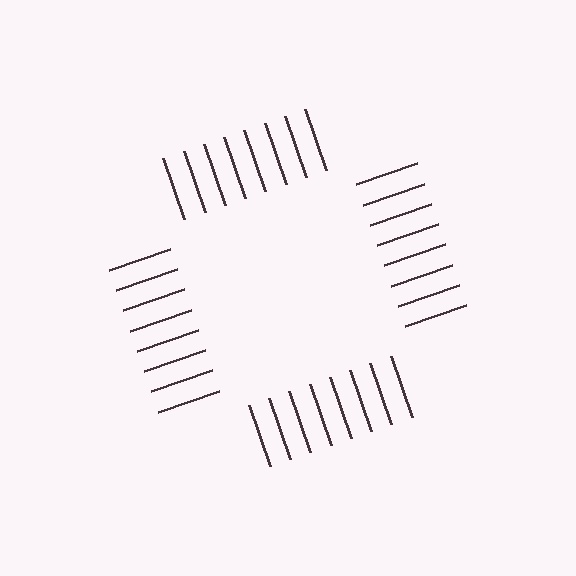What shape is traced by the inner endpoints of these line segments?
An illusory square — the line segments terminate on its edges but no continuous stroke is drawn.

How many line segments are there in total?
32 — 8 along each of the 4 edges.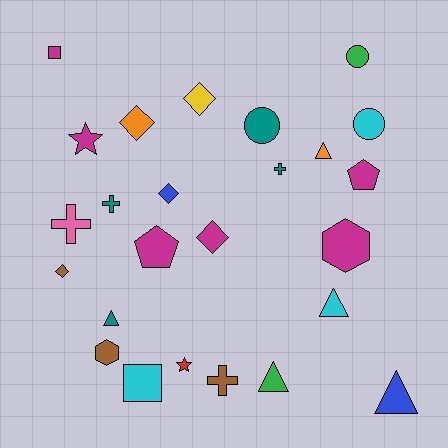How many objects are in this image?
There are 25 objects.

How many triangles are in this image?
There are 5 triangles.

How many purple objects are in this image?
There are no purple objects.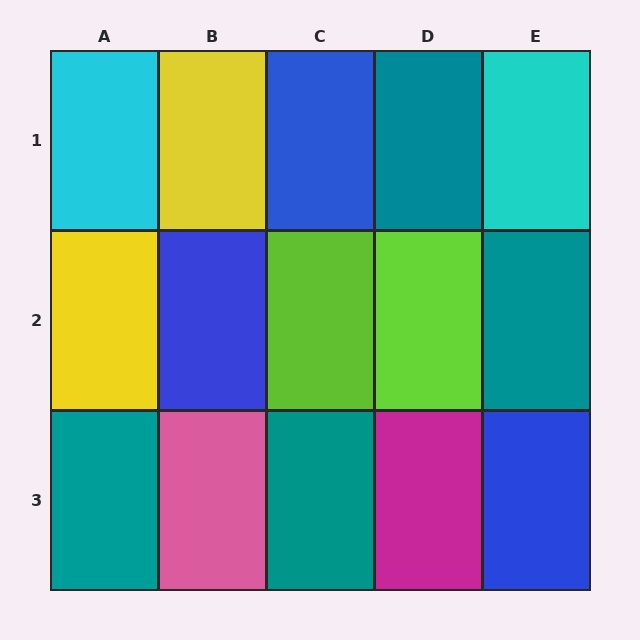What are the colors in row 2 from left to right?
Yellow, blue, lime, lime, teal.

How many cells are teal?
4 cells are teal.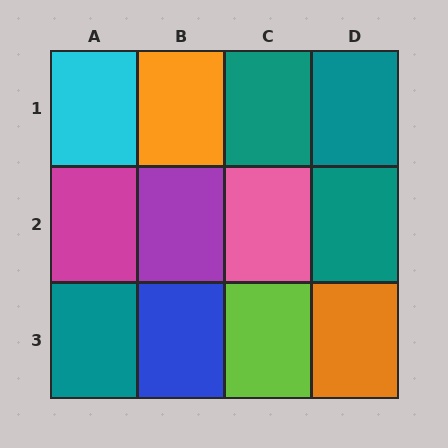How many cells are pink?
1 cell is pink.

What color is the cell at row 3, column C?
Lime.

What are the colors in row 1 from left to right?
Cyan, orange, teal, teal.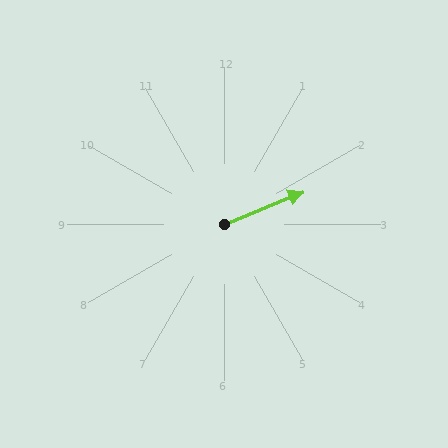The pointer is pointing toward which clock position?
Roughly 2 o'clock.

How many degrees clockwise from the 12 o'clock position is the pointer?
Approximately 68 degrees.